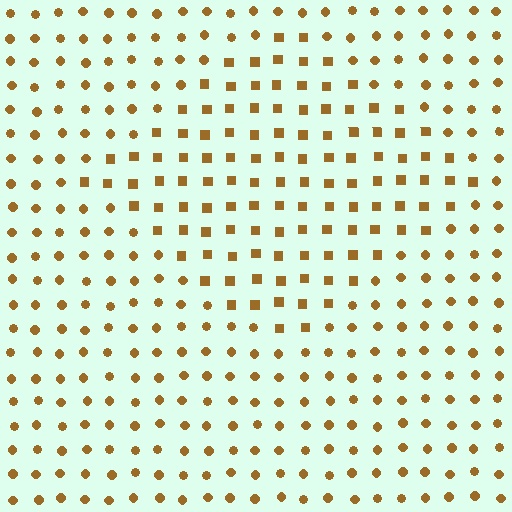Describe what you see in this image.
The image is filled with small brown elements arranged in a uniform grid. A diamond-shaped region contains squares, while the surrounding area contains circles. The boundary is defined purely by the change in element shape.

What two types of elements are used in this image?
The image uses squares inside the diamond region and circles outside it.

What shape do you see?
I see a diamond.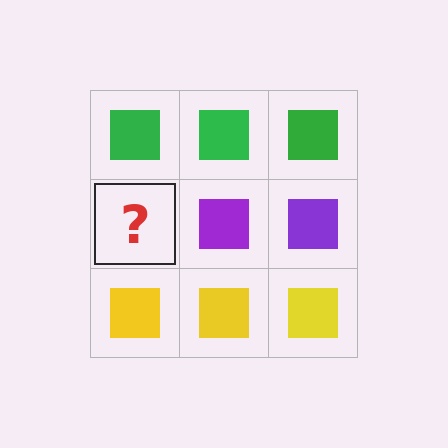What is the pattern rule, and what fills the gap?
The rule is that each row has a consistent color. The gap should be filled with a purple square.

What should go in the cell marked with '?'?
The missing cell should contain a purple square.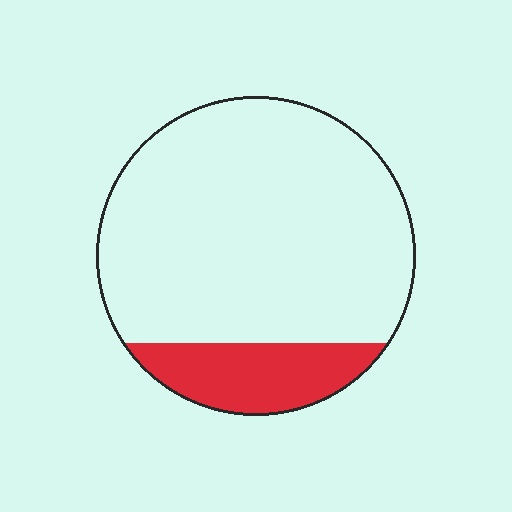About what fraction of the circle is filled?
About one sixth (1/6).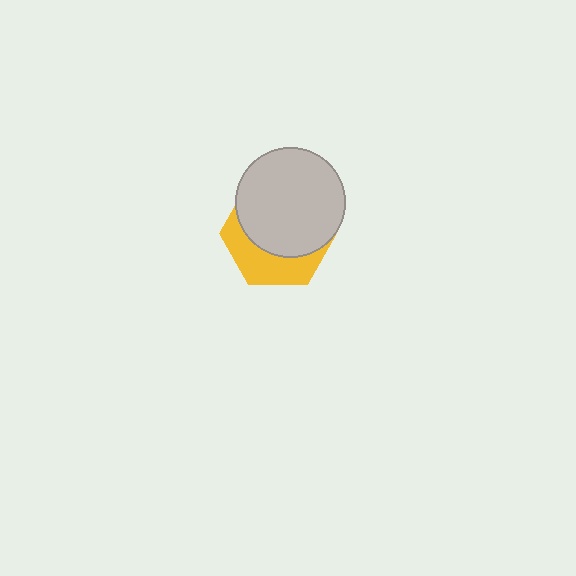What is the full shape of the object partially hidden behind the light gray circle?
The partially hidden object is a yellow hexagon.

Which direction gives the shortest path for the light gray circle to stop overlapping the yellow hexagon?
Moving up gives the shortest separation.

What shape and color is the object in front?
The object in front is a light gray circle.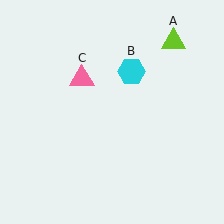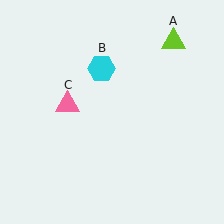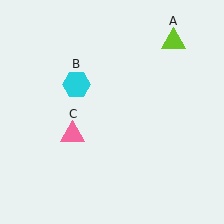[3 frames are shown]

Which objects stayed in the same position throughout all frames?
Lime triangle (object A) remained stationary.